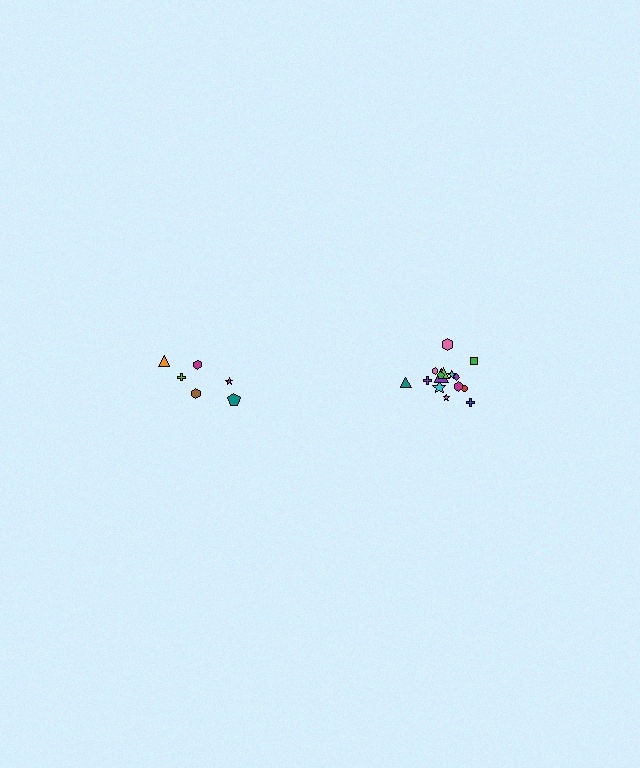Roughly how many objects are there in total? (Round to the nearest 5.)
Roughly 20 objects in total.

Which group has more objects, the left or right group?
The right group.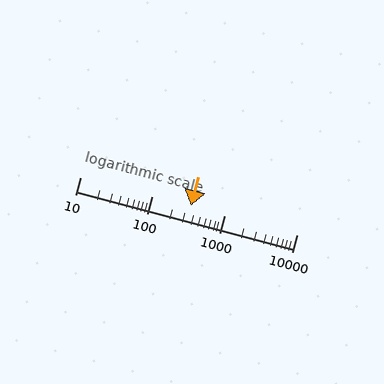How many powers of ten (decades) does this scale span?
The scale spans 3 decades, from 10 to 10000.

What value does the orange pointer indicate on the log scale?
The pointer indicates approximately 340.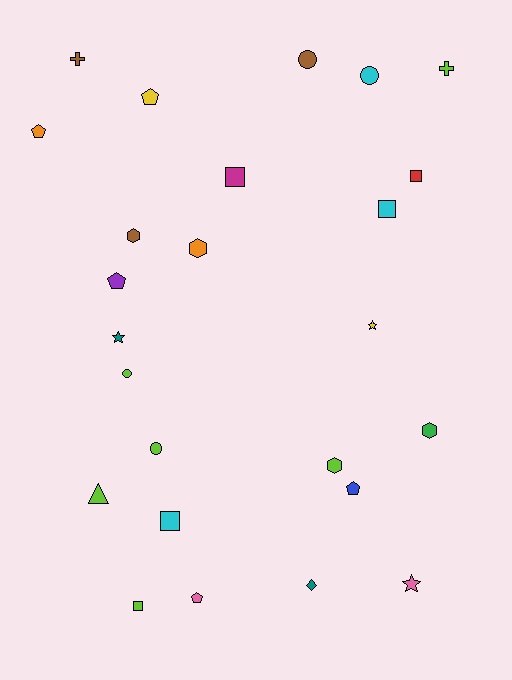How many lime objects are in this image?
There are 6 lime objects.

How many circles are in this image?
There are 4 circles.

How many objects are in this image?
There are 25 objects.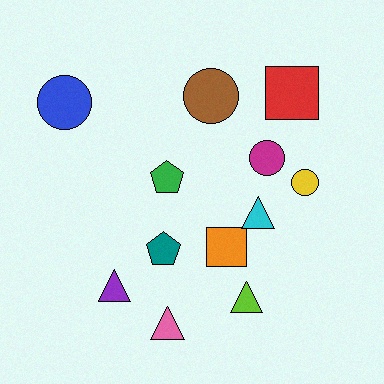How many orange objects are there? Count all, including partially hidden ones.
There is 1 orange object.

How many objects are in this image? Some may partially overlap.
There are 12 objects.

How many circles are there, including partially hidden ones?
There are 4 circles.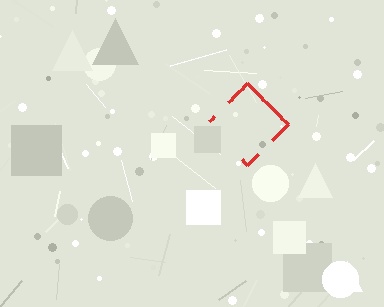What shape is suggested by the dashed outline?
The dashed outline suggests a diamond.